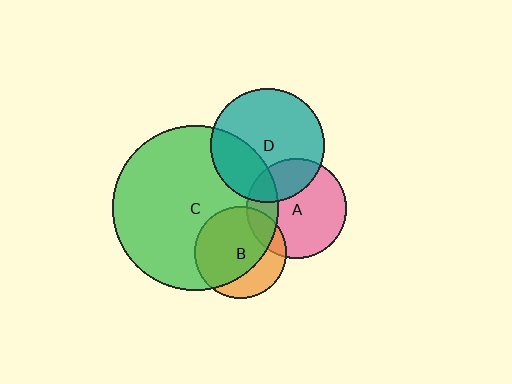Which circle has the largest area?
Circle C (green).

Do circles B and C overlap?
Yes.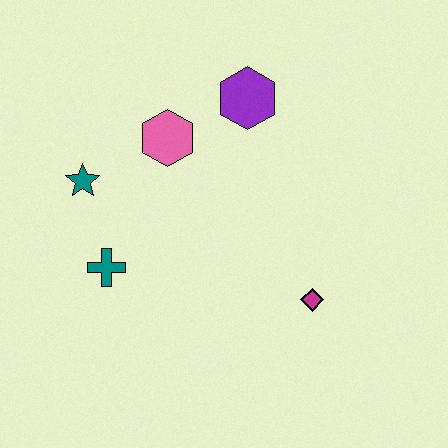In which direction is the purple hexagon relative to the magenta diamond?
The purple hexagon is above the magenta diamond.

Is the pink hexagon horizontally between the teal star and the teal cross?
No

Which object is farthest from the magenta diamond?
The teal star is farthest from the magenta diamond.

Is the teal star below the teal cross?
No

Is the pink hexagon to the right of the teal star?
Yes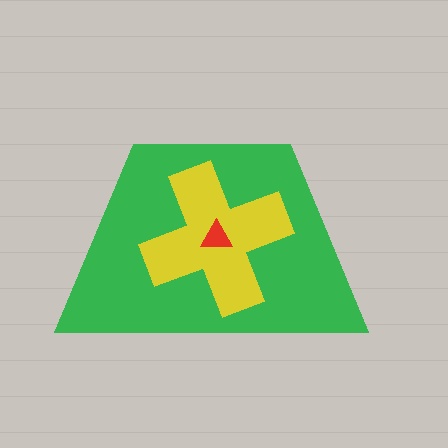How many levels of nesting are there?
3.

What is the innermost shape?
The red triangle.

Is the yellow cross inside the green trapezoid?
Yes.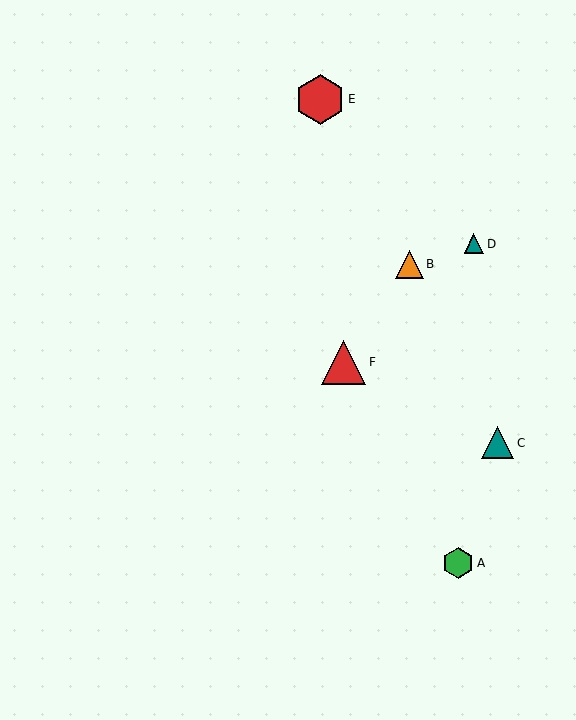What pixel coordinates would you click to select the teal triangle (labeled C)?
Click at (498, 443) to select the teal triangle C.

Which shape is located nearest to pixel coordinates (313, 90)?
The red hexagon (labeled E) at (320, 99) is nearest to that location.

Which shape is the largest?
The red hexagon (labeled E) is the largest.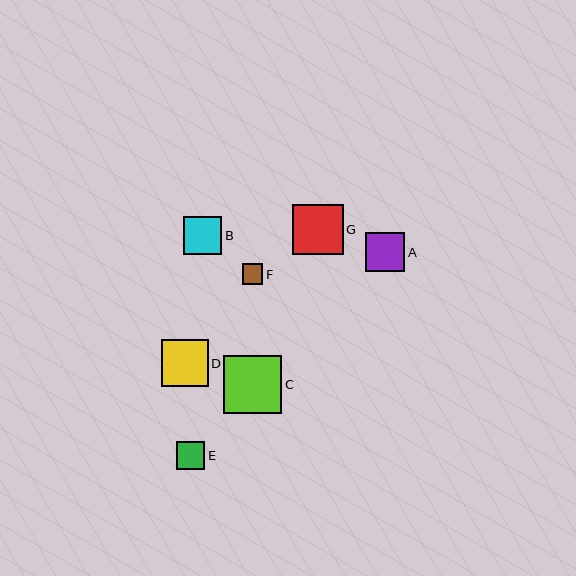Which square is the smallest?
Square F is the smallest with a size of approximately 21 pixels.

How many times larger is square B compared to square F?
Square B is approximately 1.8 times the size of square F.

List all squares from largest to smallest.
From largest to smallest: C, G, D, A, B, E, F.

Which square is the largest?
Square C is the largest with a size of approximately 58 pixels.